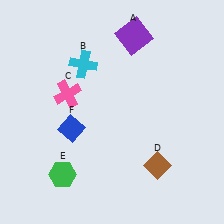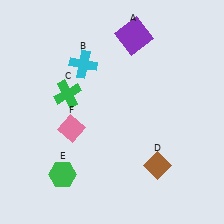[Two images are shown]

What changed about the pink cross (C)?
In Image 1, C is pink. In Image 2, it changed to green.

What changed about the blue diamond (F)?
In Image 1, F is blue. In Image 2, it changed to pink.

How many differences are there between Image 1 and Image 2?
There are 2 differences between the two images.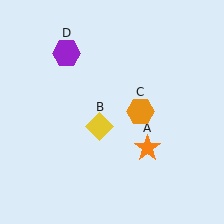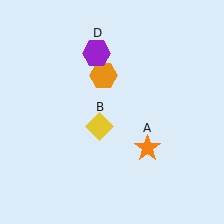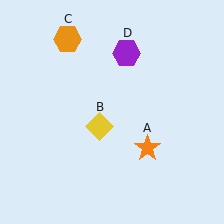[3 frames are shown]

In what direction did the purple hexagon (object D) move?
The purple hexagon (object D) moved right.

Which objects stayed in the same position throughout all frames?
Orange star (object A) and yellow diamond (object B) remained stationary.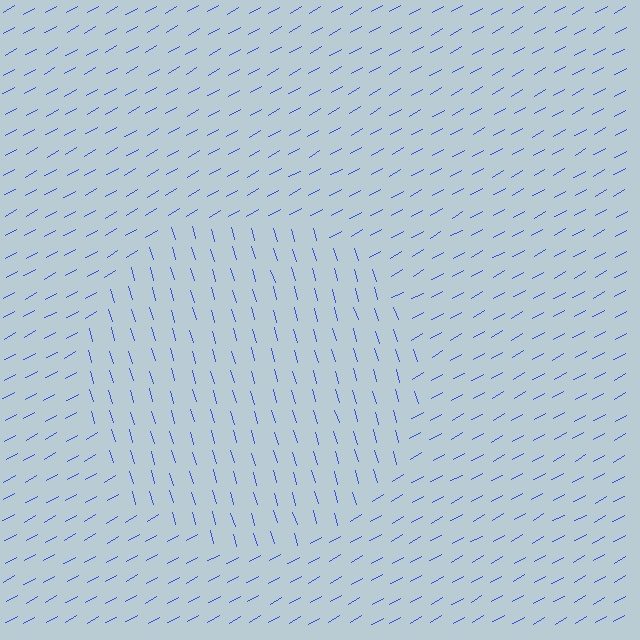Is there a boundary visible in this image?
Yes, there is a texture boundary formed by a change in line orientation.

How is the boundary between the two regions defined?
The boundary is defined purely by a change in line orientation (approximately 77 degrees difference). All lines are the same color and thickness.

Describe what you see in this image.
The image is filled with small blue line segments. A circle region in the image has lines oriented differently from the surrounding lines, creating a visible texture boundary.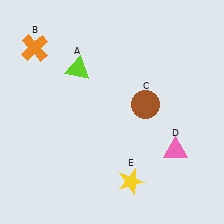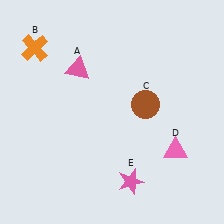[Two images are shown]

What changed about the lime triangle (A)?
In Image 1, A is lime. In Image 2, it changed to pink.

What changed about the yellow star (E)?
In Image 1, E is yellow. In Image 2, it changed to pink.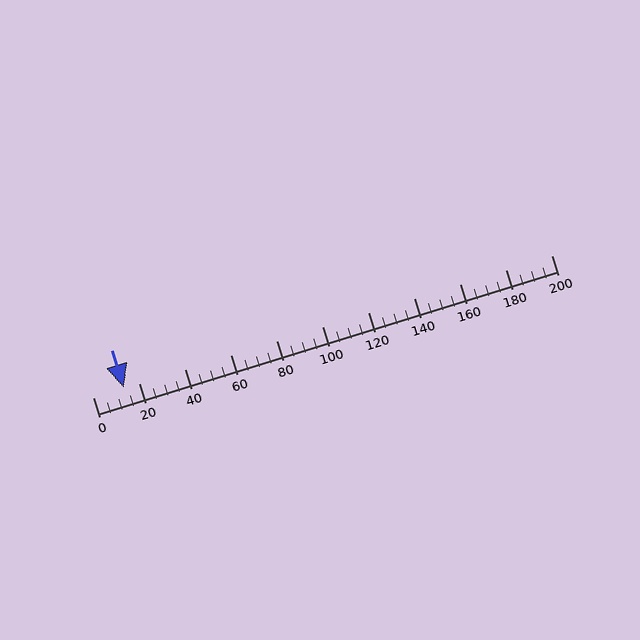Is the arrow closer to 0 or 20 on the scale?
The arrow is closer to 20.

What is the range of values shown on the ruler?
The ruler shows values from 0 to 200.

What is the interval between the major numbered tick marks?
The major tick marks are spaced 20 units apart.